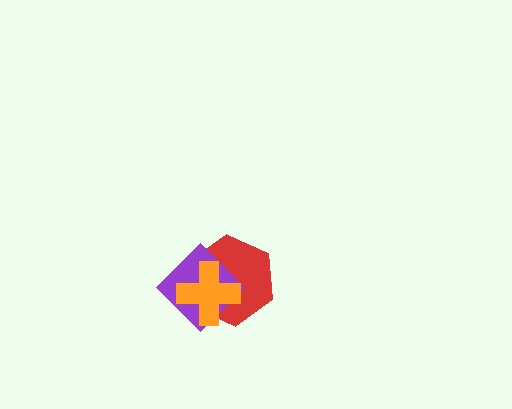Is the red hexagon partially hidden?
Yes, it is partially covered by another shape.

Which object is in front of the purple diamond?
The orange cross is in front of the purple diamond.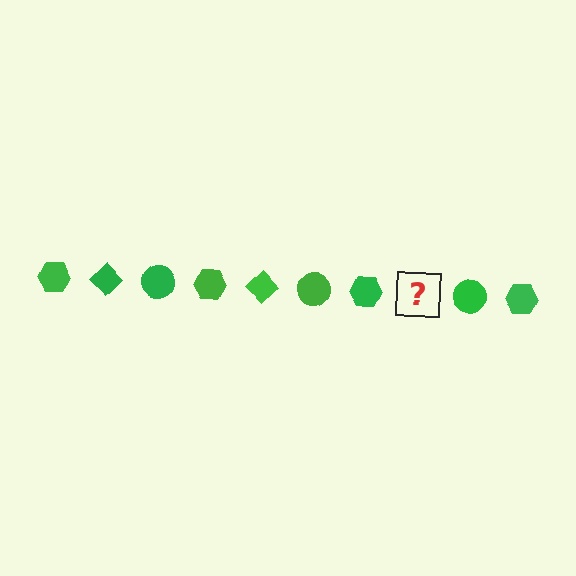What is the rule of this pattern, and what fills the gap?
The rule is that the pattern cycles through hexagon, diamond, circle shapes in green. The gap should be filled with a green diamond.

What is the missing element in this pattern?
The missing element is a green diamond.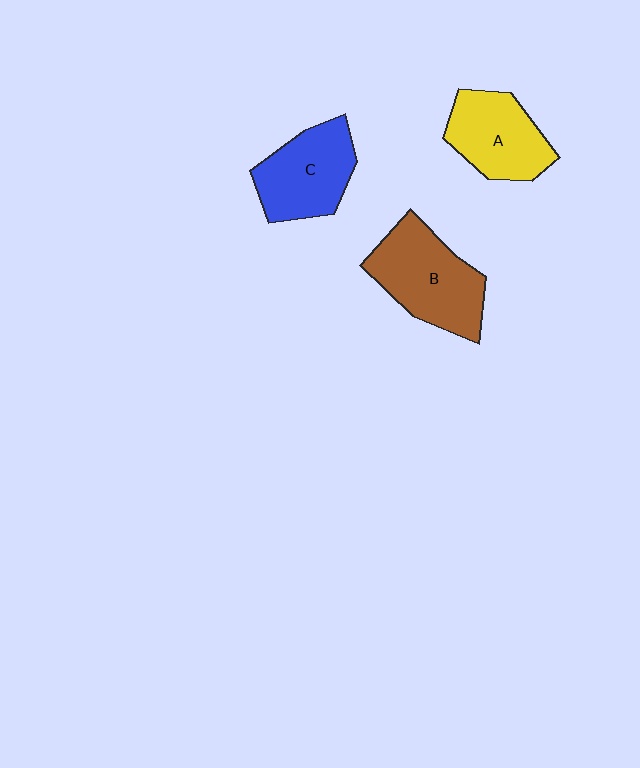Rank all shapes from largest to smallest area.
From largest to smallest: B (brown), C (blue), A (yellow).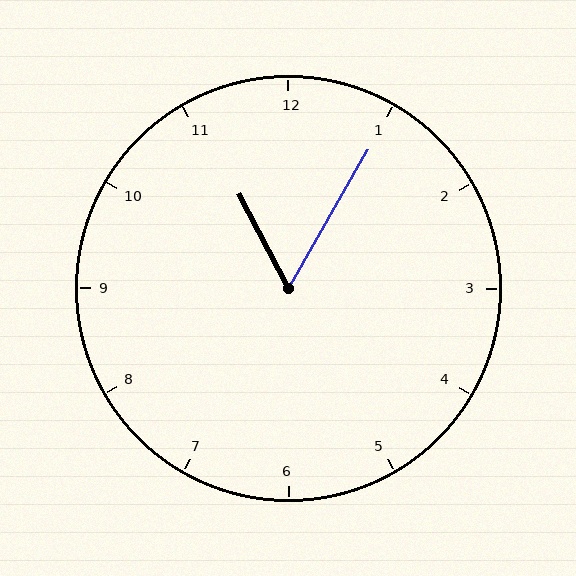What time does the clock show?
11:05.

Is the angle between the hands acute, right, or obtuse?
It is acute.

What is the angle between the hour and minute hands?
Approximately 58 degrees.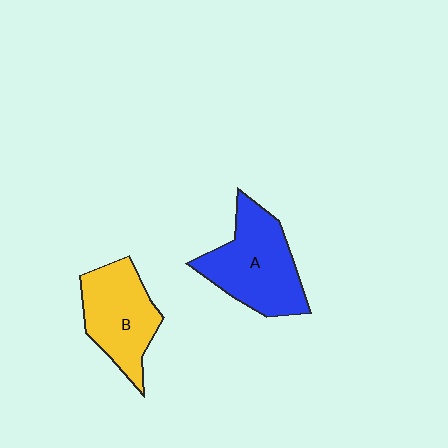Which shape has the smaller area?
Shape B (yellow).